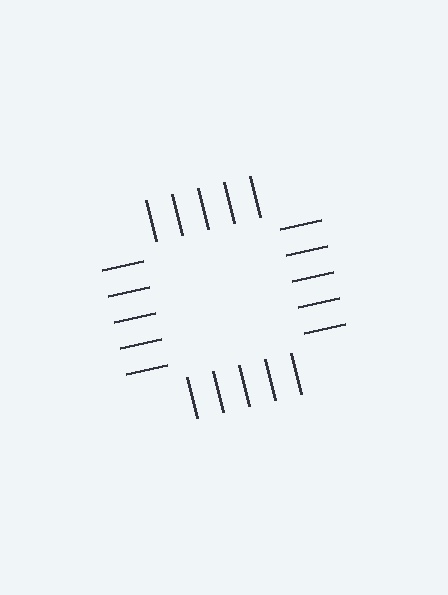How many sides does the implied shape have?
4 sides — the line-ends trace a square.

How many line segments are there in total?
20 — 5 along each of the 4 edges.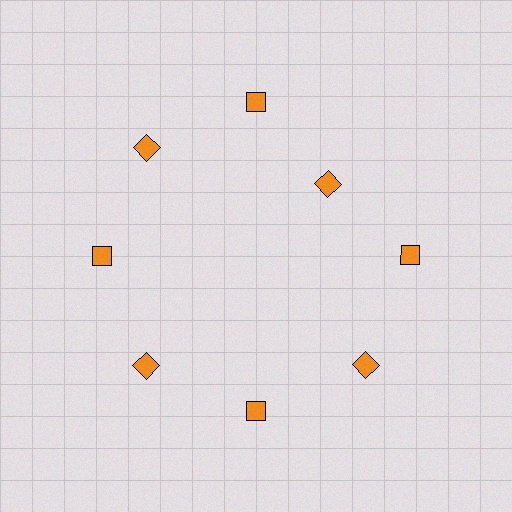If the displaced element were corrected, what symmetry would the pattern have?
It would have 8-fold rotational symmetry — the pattern would map onto itself every 45 degrees.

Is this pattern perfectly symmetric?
No. The 8 orange diamonds are arranged in a ring, but one element near the 2 o'clock position is pulled inward toward the center, breaking the 8-fold rotational symmetry.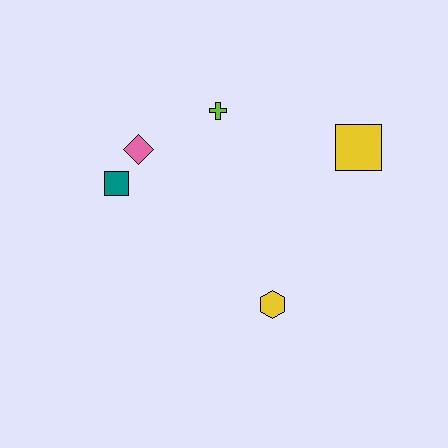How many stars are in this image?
There are no stars.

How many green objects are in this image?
There are no green objects.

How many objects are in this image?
There are 5 objects.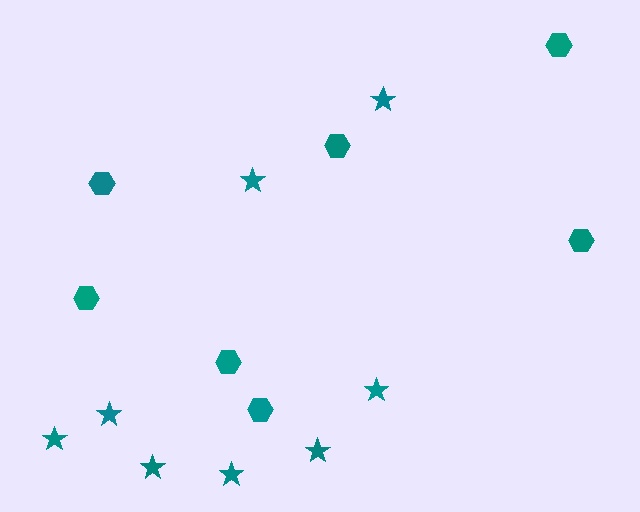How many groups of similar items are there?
There are 2 groups: one group of stars (8) and one group of hexagons (7).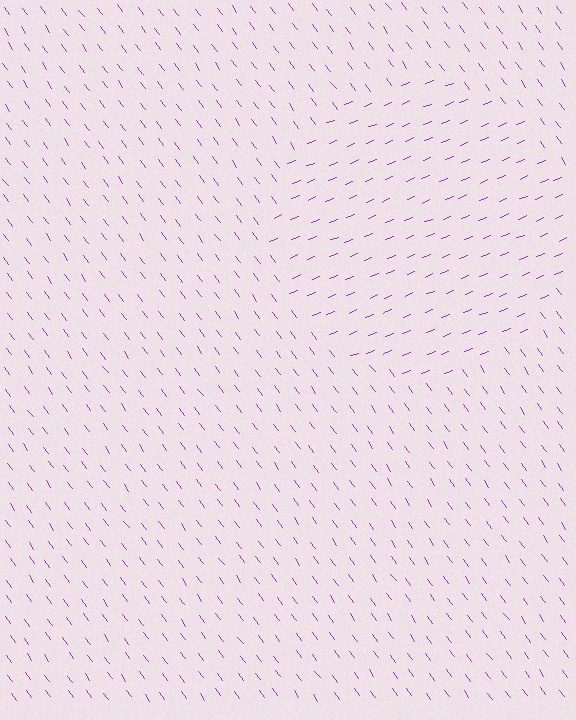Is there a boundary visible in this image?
Yes, there is a texture boundary formed by a change in line orientation.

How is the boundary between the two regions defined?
The boundary is defined purely by a change in line orientation (approximately 75 degrees difference). All lines are the same color and thickness.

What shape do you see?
I see a circle.